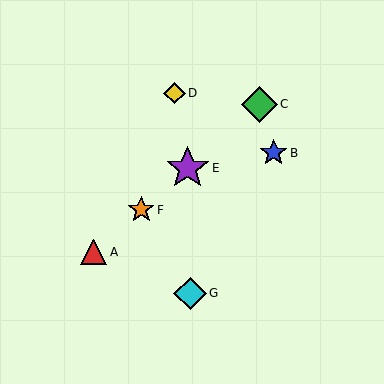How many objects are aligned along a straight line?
4 objects (A, C, E, F) are aligned along a straight line.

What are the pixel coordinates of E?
Object E is at (188, 168).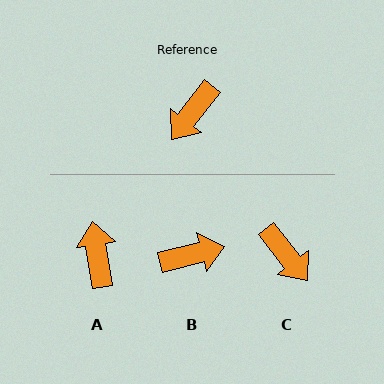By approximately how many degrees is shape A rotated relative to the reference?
Approximately 134 degrees clockwise.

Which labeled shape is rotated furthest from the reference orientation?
B, about 141 degrees away.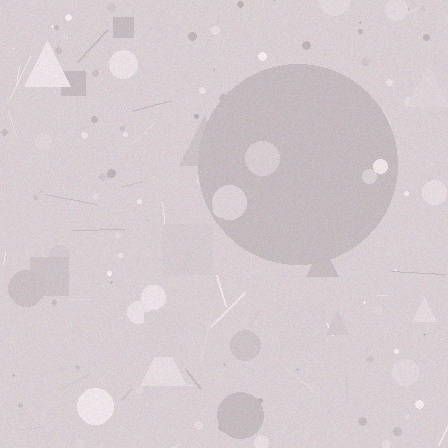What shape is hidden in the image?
A circle is hidden in the image.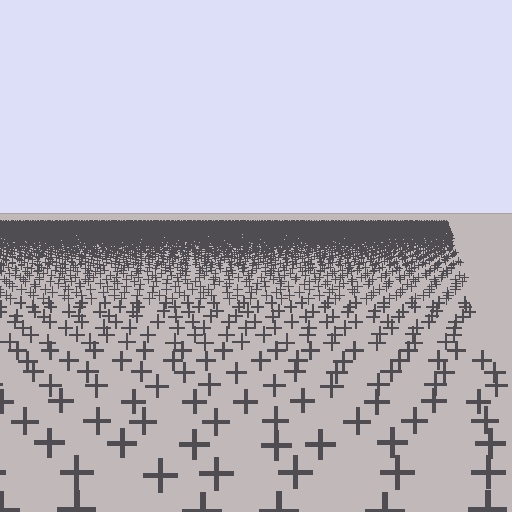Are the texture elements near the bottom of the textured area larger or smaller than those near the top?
Larger. Near the bottom, elements are closer to the viewer and appear at a bigger on-screen size.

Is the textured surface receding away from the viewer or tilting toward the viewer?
The surface is receding away from the viewer. Texture elements get smaller and denser toward the top.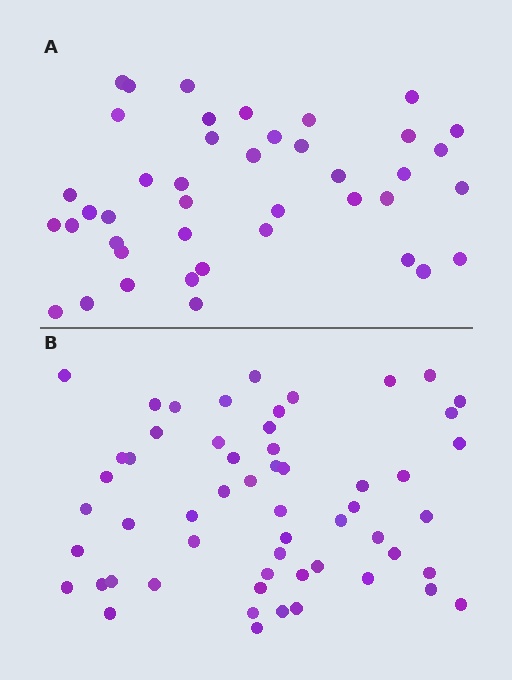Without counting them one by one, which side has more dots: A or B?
Region B (the bottom region) has more dots.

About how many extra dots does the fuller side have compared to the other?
Region B has approximately 15 more dots than region A.